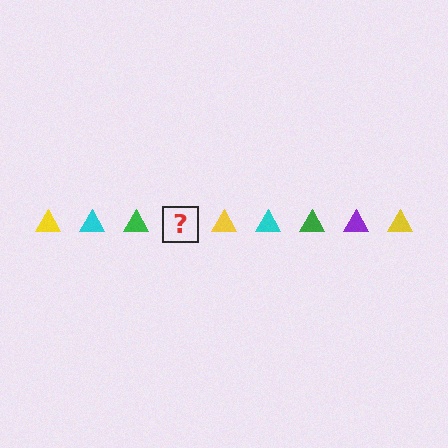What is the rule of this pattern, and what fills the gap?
The rule is that the pattern cycles through yellow, cyan, green, purple triangles. The gap should be filled with a purple triangle.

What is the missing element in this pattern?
The missing element is a purple triangle.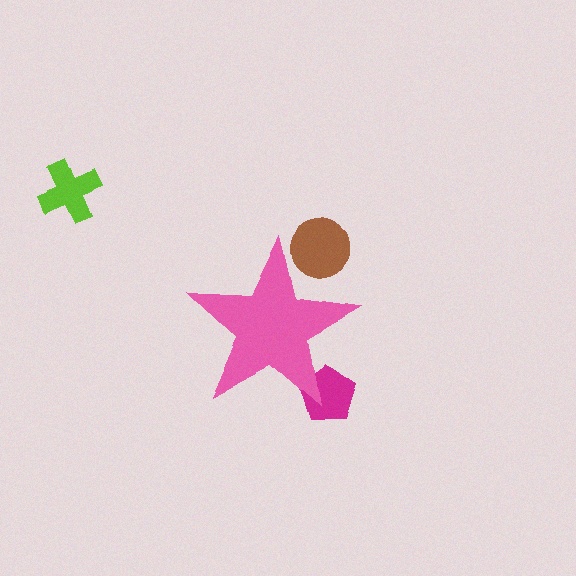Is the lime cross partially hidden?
No, the lime cross is fully visible.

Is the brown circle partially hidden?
Yes, the brown circle is partially hidden behind the pink star.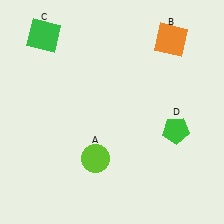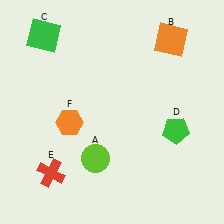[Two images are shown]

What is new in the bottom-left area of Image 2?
A red cross (E) was added in the bottom-left area of Image 2.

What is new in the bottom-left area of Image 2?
An orange hexagon (F) was added in the bottom-left area of Image 2.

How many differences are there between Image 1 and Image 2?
There are 2 differences between the two images.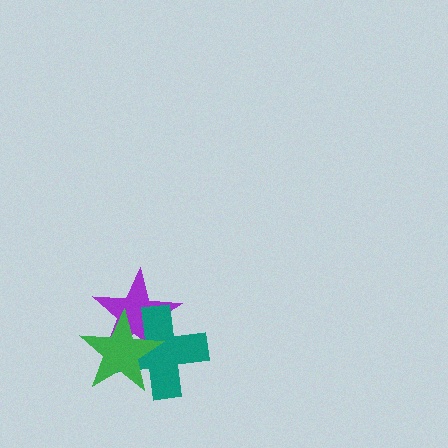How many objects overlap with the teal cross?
2 objects overlap with the teal cross.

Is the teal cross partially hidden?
Yes, it is partially covered by another shape.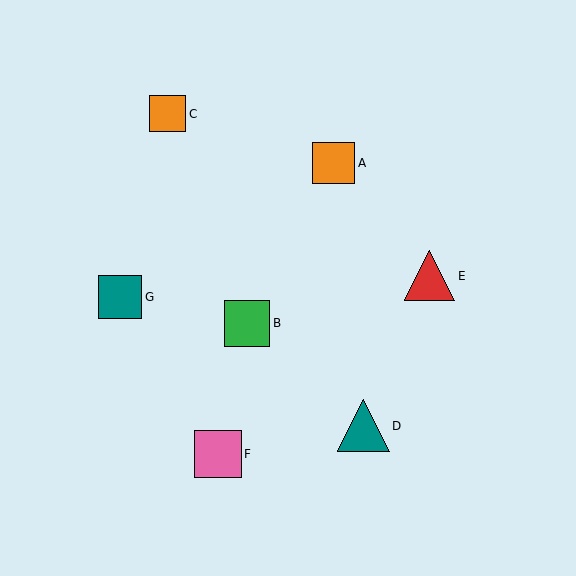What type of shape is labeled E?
Shape E is a red triangle.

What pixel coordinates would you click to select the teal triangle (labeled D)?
Click at (364, 426) to select the teal triangle D.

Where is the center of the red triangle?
The center of the red triangle is at (430, 276).